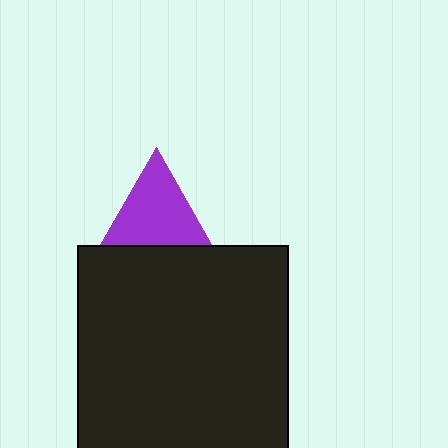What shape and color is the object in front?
The object in front is a black square.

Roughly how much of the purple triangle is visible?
Most of it is visible (roughly 67%).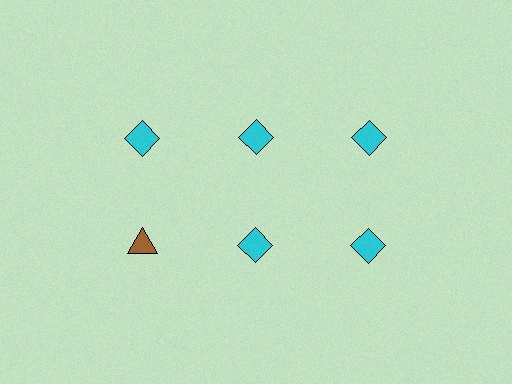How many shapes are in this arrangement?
There are 6 shapes arranged in a grid pattern.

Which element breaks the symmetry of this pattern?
The brown triangle in the second row, leftmost column breaks the symmetry. All other shapes are cyan diamonds.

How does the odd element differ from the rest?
It differs in both color (brown instead of cyan) and shape (triangle instead of diamond).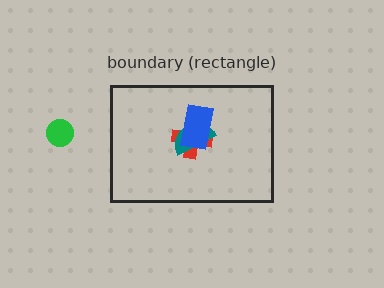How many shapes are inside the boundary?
3 inside, 1 outside.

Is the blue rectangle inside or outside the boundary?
Inside.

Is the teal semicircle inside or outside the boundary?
Inside.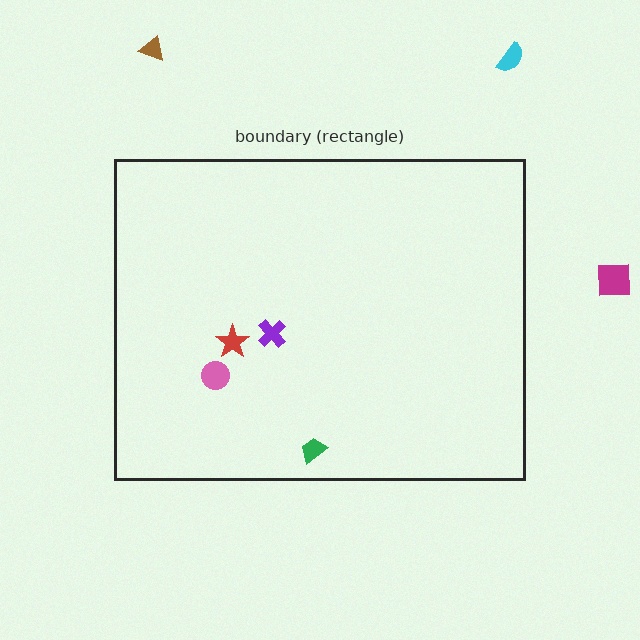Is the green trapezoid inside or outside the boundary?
Inside.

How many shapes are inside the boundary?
4 inside, 3 outside.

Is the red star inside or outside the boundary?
Inside.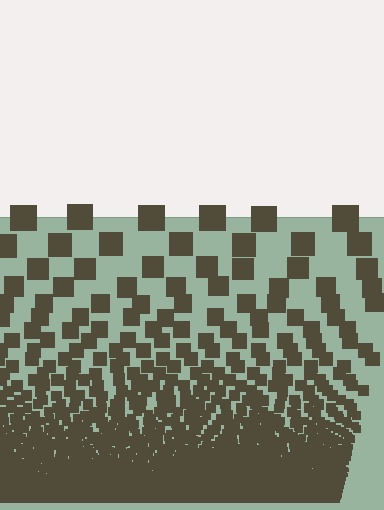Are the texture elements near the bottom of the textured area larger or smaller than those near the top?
Smaller. The gradient is inverted — elements near the bottom are smaller and denser.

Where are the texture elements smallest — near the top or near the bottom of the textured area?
Near the bottom.